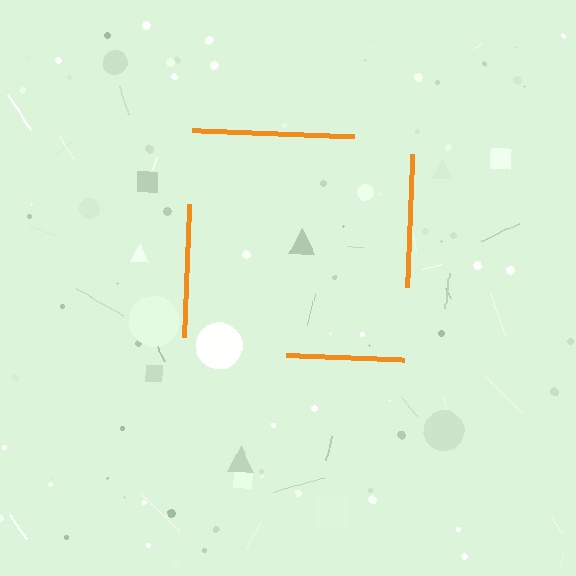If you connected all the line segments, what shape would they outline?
They would outline a square.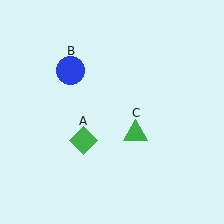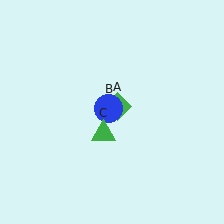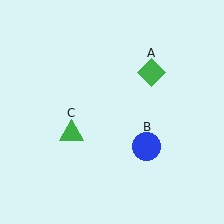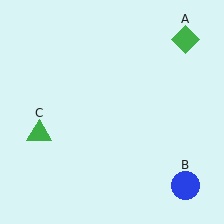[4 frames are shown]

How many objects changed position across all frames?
3 objects changed position: green diamond (object A), blue circle (object B), green triangle (object C).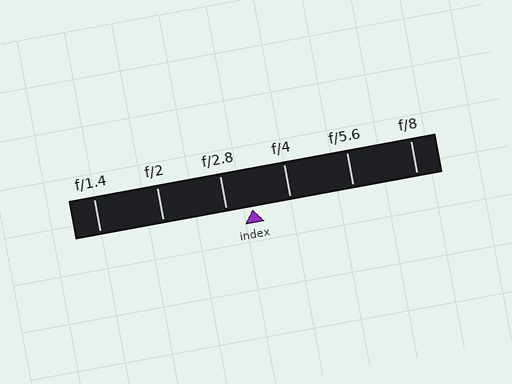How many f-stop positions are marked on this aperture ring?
There are 6 f-stop positions marked.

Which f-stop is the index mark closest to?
The index mark is closest to f/2.8.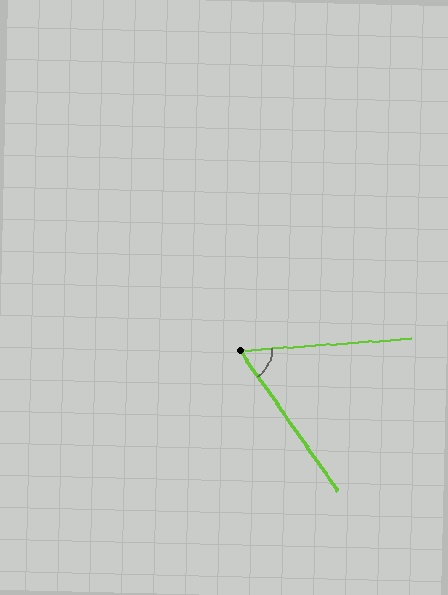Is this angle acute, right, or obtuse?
It is acute.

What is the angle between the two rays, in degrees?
Approximately 59 degrees.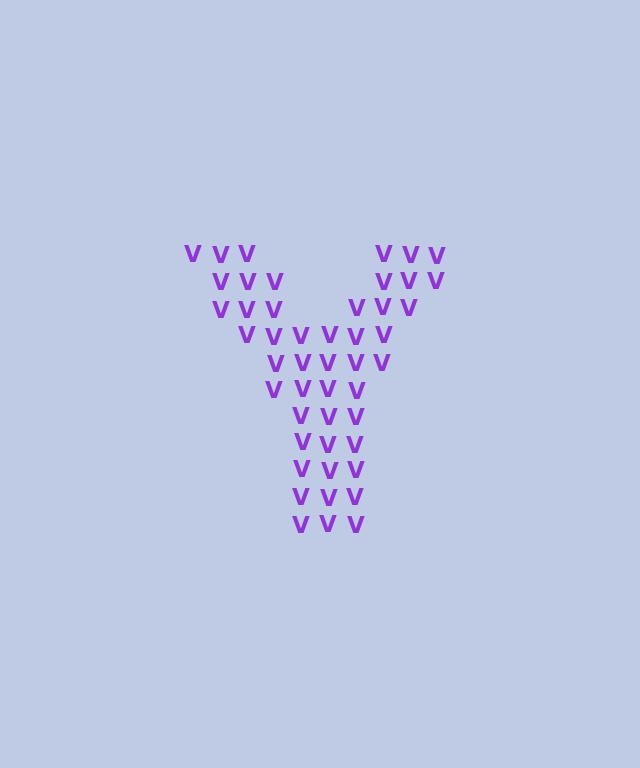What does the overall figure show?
The overall figure shows the letter Y.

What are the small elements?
The small elements are letter V's.